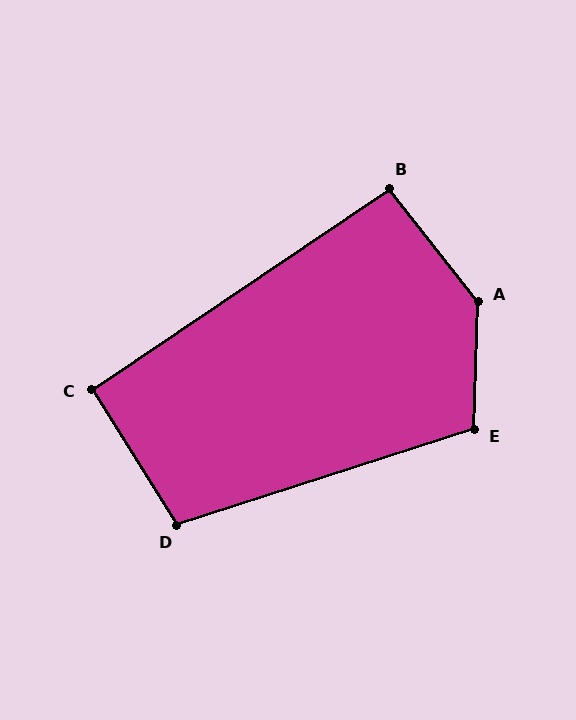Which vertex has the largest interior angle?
A, at approximately 140 degrees.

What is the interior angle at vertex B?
Approximately 94 degrees (approximately right).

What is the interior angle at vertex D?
Approximately 104 degrees (obtuse).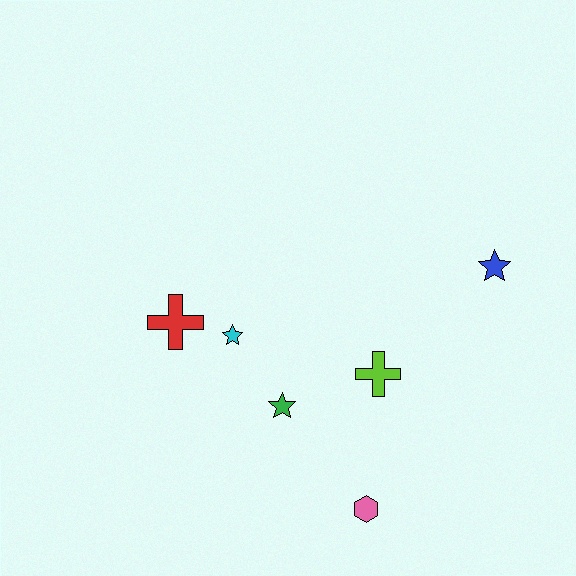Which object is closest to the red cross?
The cyan star is closest to the red cross.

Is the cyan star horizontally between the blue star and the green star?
No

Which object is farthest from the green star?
The blue star is farthest from the green star.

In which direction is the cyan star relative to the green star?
The cyan star is above the green star.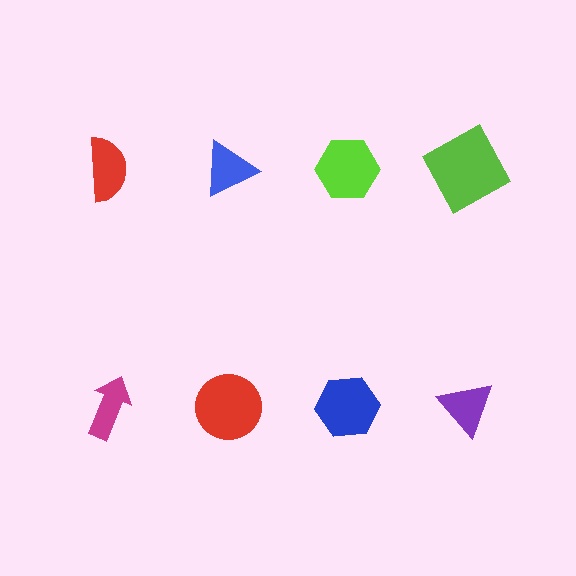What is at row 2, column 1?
A magenta arrow.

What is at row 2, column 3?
A blue hexagon.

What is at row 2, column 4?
A purple triangle.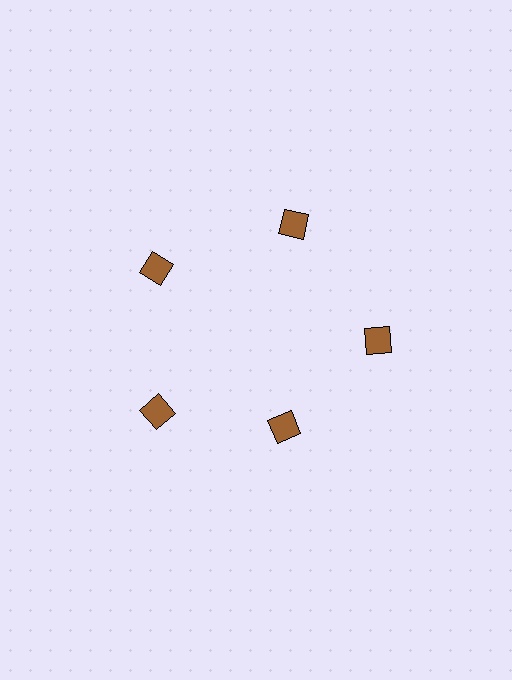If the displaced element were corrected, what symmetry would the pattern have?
It would have 5-fold rotational symmetry — the pattern would map onto itself every 72 degrees.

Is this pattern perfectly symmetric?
No. The 5 brown squares are arranged in a ring, but one element near the 5 o'clock position is pulled inward toward the center, breaking the 5-fold rotational symmetry.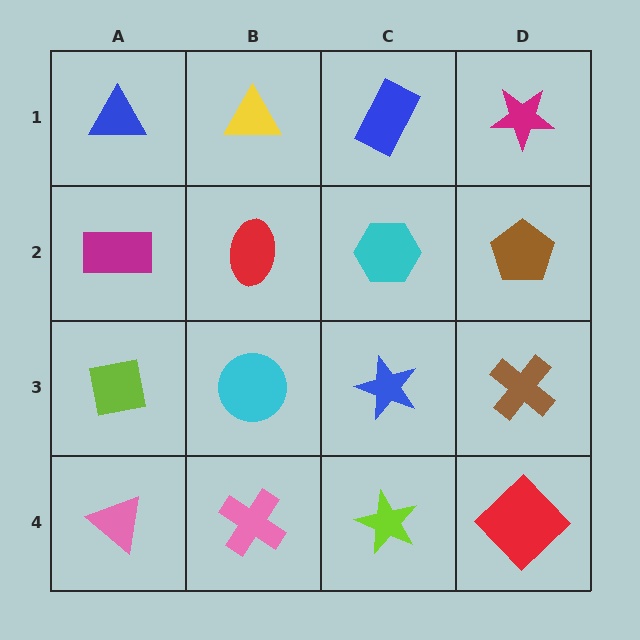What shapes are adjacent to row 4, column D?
A brown cross (row 3, column D), a lime star (row 4, column C).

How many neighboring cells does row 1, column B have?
3.